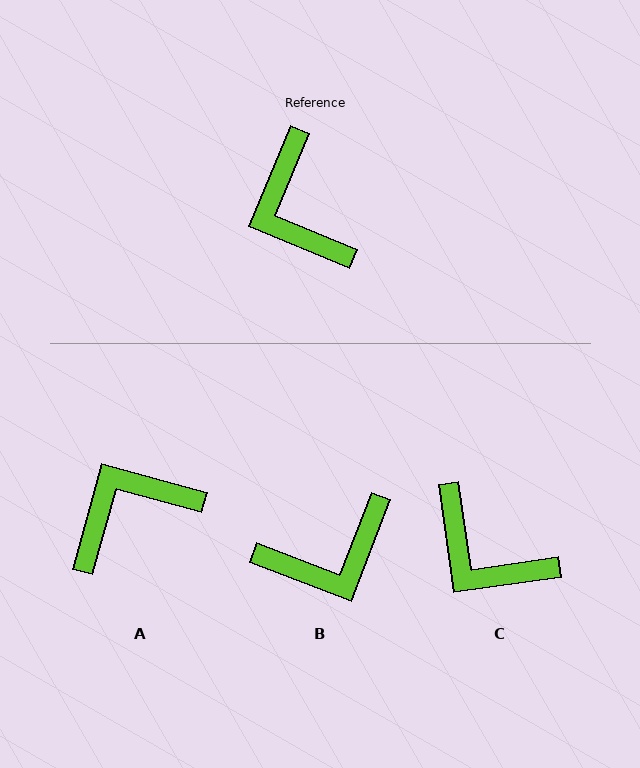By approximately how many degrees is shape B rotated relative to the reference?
Approximately 91 degrees counter-clockwise.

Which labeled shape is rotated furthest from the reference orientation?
B, about 91 degrees away.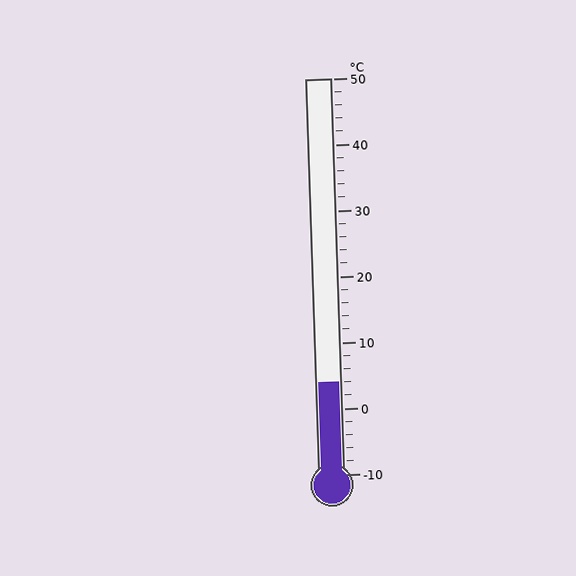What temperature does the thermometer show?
The thermometer shows approximately 4°C.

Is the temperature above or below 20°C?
The temperature is below 20°C.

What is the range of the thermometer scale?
The thermometer scale ranges from -10°C to 50°C.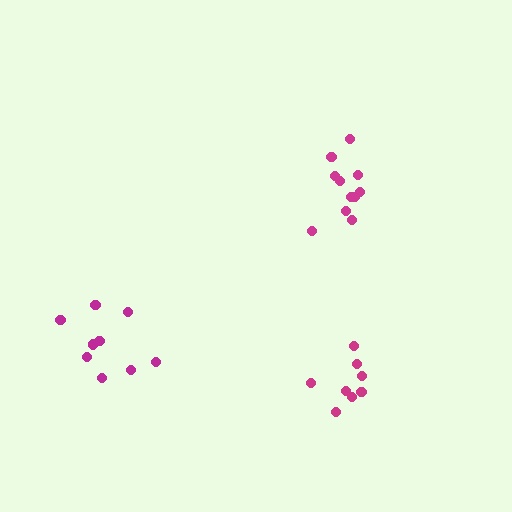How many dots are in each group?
Group 1: 9 dots, Group 2: 11 dots, Group 3: 8 dots (28 total).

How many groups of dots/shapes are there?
There are 3 groups.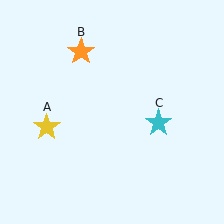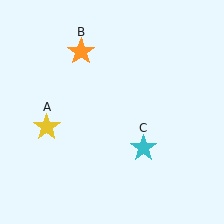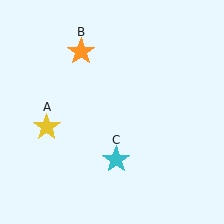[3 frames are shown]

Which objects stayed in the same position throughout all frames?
Yellow star (object A) and orange star (object B) remained stationary.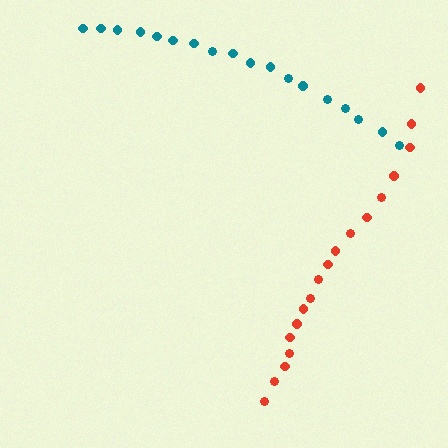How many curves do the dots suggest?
There are 2 distinct paths.